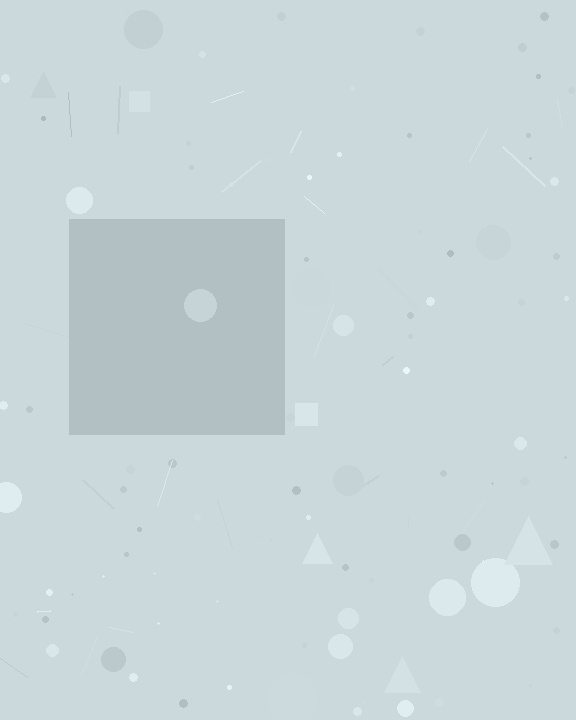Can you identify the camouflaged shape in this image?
The camouflaged shape is a square.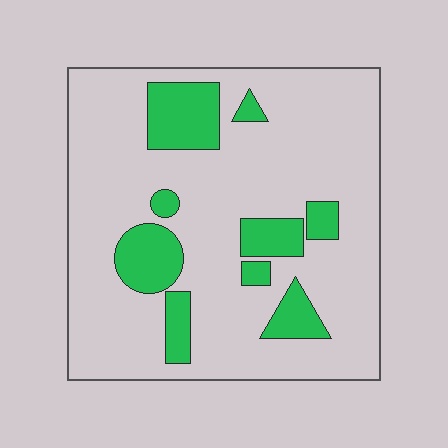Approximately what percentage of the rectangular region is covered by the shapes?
Approximately 20%.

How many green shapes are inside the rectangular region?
9.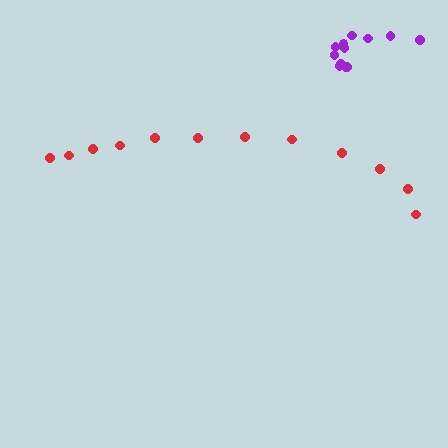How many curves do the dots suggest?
There are 2 distinct paths.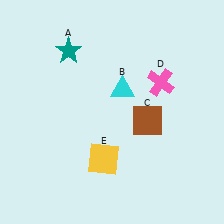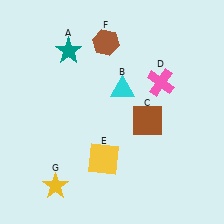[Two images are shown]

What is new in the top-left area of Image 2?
A brown hexagon (F) was added in the top-left area of Image 2.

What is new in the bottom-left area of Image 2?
A yellow star (G) was added in the bottom-left area of Image 2.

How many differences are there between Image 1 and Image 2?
There are 2 differences between the two images.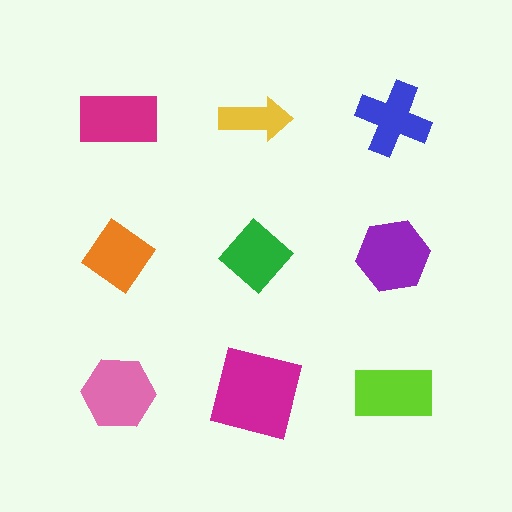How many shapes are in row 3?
3 shapes.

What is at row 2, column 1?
An orange diamond.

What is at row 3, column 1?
A pink hexagon.